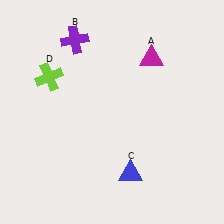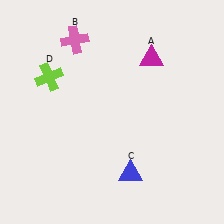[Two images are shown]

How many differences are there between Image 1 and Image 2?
There is 1 difference between the two images.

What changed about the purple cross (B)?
In Image 1, B is purple. In Image 2, it changed to pink.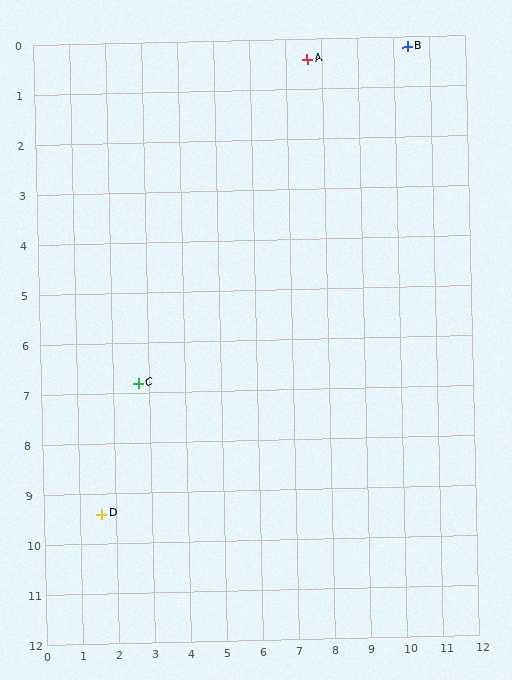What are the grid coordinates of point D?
Point D is at approximately (1.6, 9.4).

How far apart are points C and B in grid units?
Points C and B are about 10.1 grid units apart.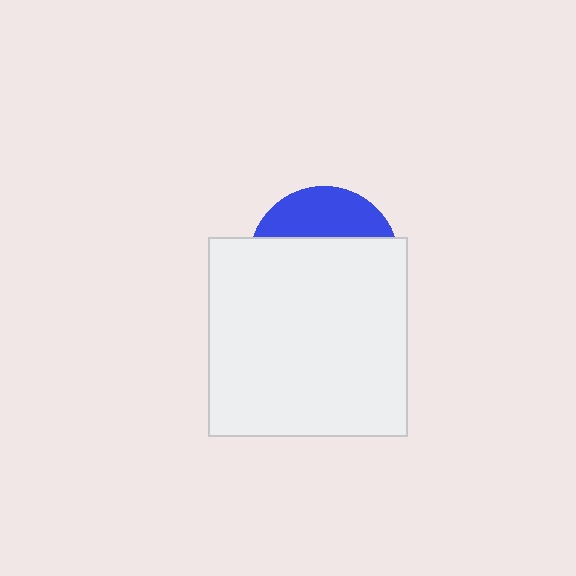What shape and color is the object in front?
The object in front is a white square.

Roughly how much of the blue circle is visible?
A small part of it is visible (roughly 30%).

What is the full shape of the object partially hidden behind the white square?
The partially hidden object is a blue circle.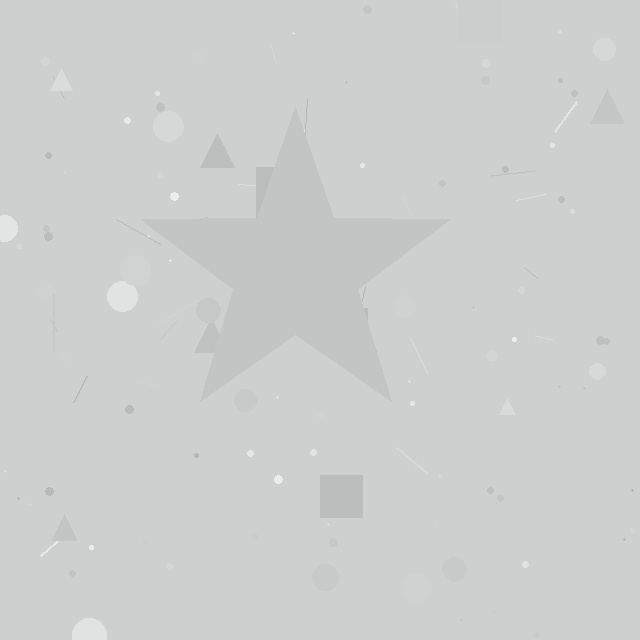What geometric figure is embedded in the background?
A star is embedded in the background.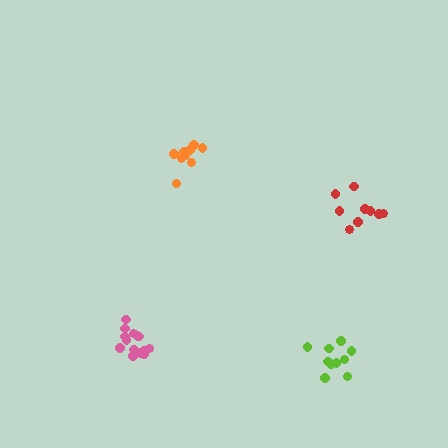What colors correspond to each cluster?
The clusters are colored: pink, lime, red, orange.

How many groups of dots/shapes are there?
There are 4 groups.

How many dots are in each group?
Group 1: 14 dots, Group 2: 10 dots, Group 3: 9 dots, Group 4: 9 dots (42 total).